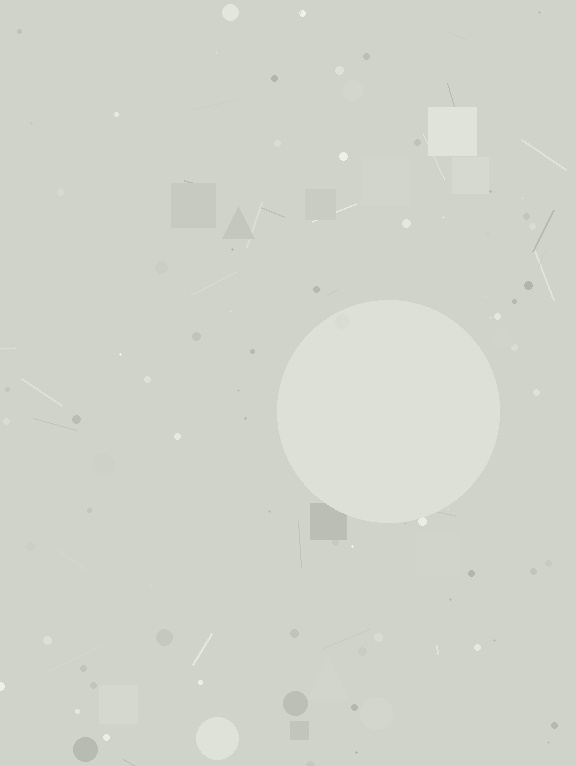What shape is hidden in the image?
A circle is hidden in the image.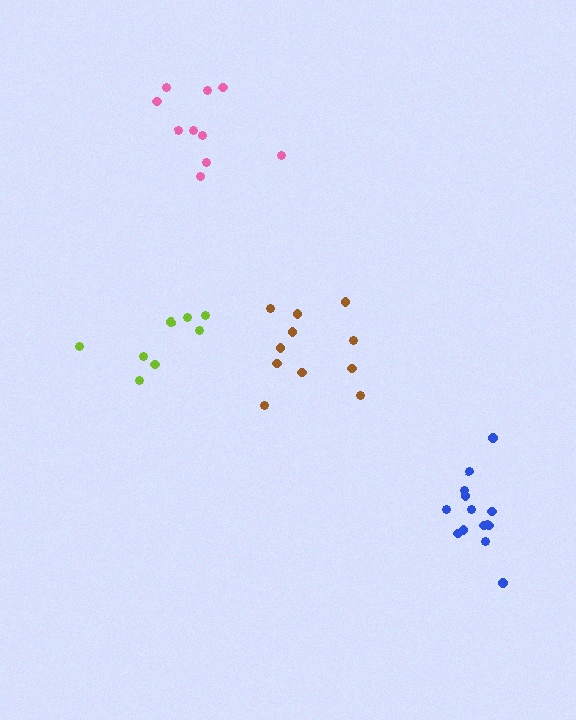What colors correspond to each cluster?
The clusters are colored: lime, pink, blue, brown.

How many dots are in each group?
Group 1: 8 dots, Group 2: 10 dots, Group 3: 14 dots, Group 4: 11 dots (43 total).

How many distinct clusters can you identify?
There are 4 distinct clusters.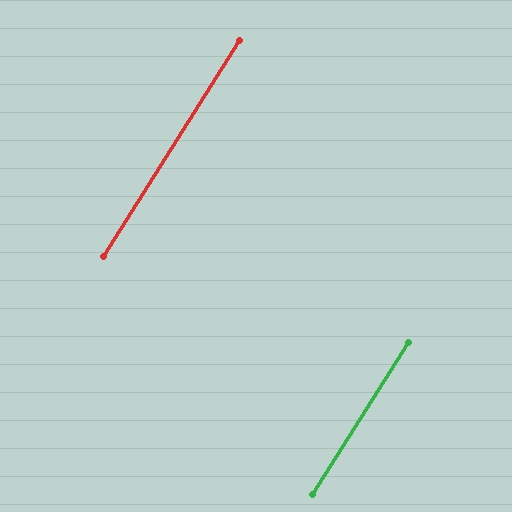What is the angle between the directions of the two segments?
Approximately 0 degrees.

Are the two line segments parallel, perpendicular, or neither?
Parallel — their directions differ by only 0.1°.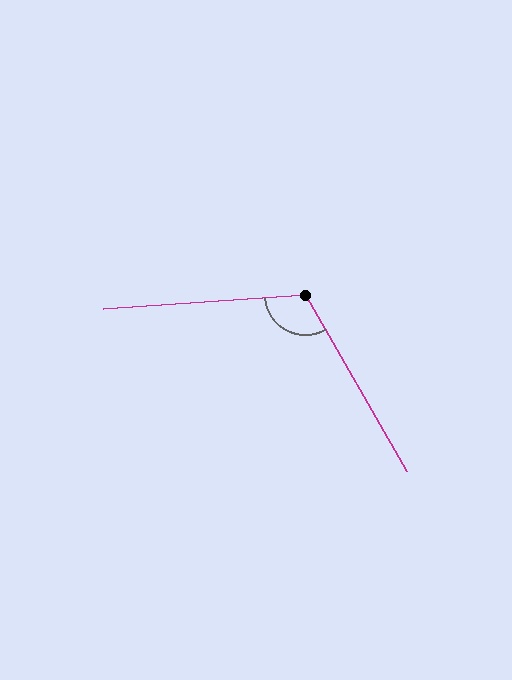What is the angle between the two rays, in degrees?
Approximately 116 degrees.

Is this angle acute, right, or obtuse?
It is obtuse.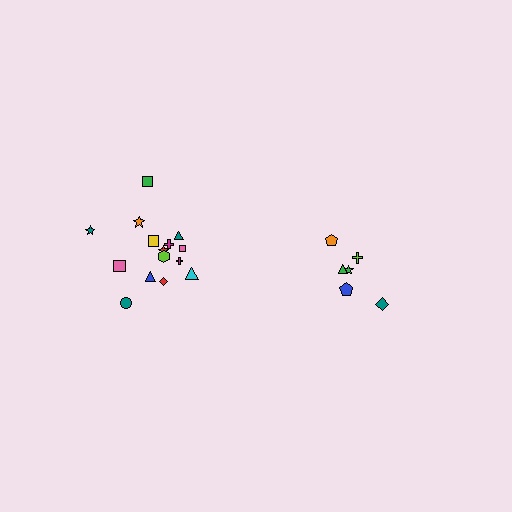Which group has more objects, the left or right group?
The left group.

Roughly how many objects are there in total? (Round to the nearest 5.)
Roughly 20 objects in total.